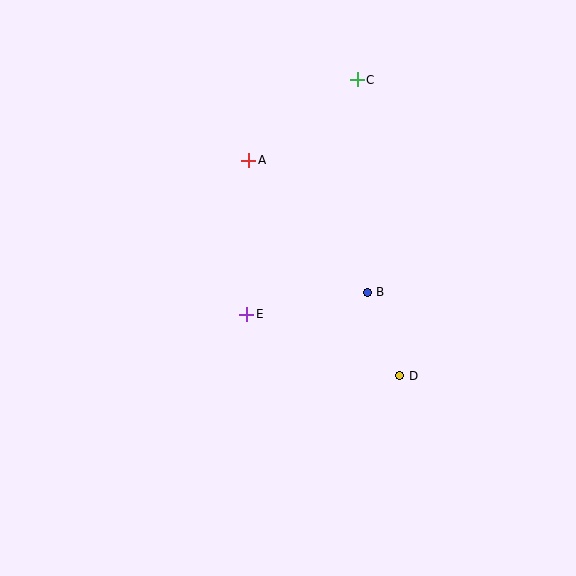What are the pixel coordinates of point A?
Point A is at (249, 160).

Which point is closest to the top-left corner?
Point A is closest to the top-left corner.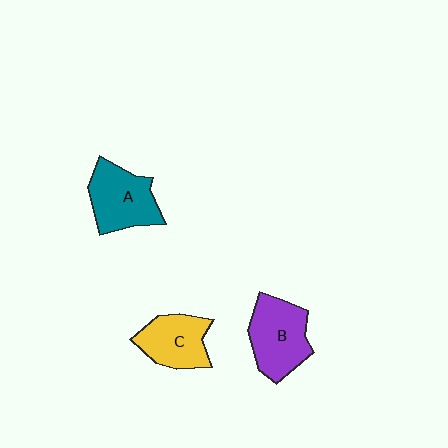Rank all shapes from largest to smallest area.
From largest to smallest: B (purple), A (teal), C (yellow).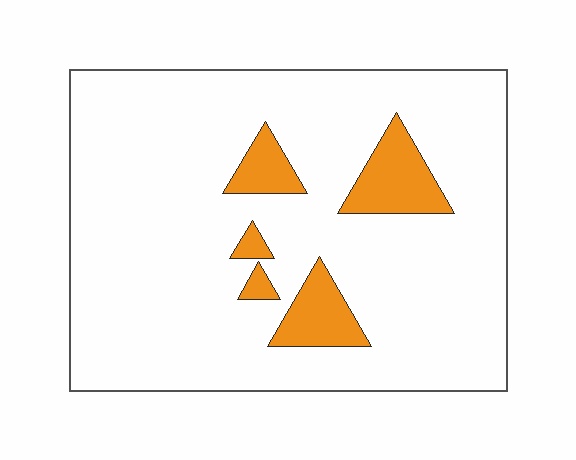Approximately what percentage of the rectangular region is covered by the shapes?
Approximately 10%.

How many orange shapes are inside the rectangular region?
5.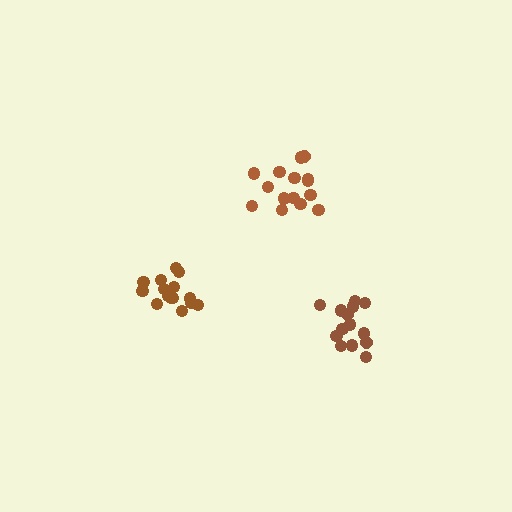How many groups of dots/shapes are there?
There are 3 groups.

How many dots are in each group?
Group 1: 15 dots, Group 2: 15 dots, Group 3: 14 dots (44 total).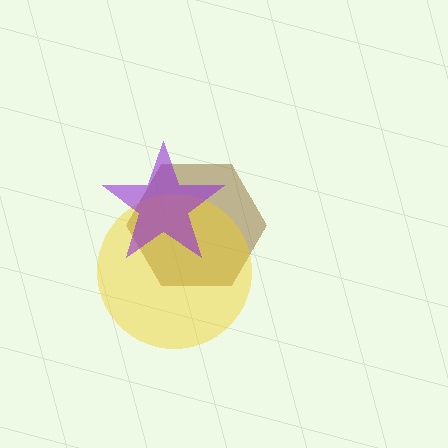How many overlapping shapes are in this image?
There are 3 overlapping shapes in the image.